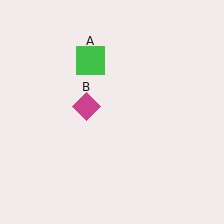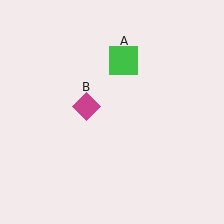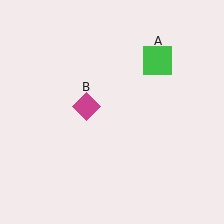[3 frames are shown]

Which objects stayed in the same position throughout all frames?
Magenta diamond (object B) remained stationary.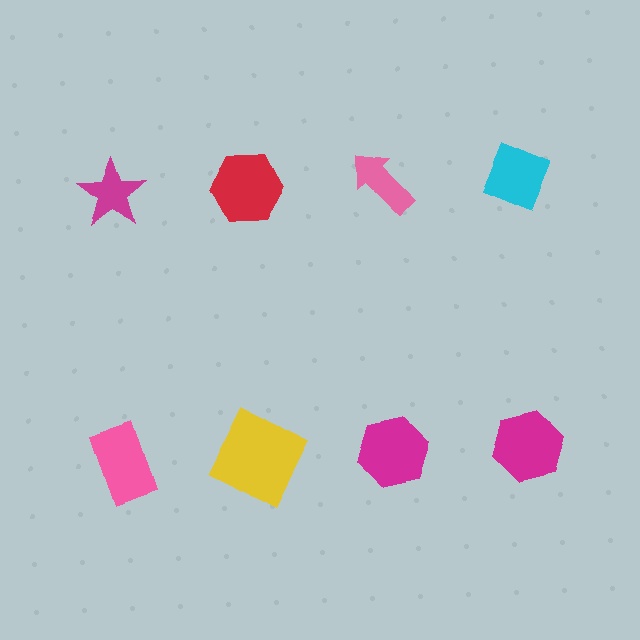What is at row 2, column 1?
A pink rectangle.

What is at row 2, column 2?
A yellow square.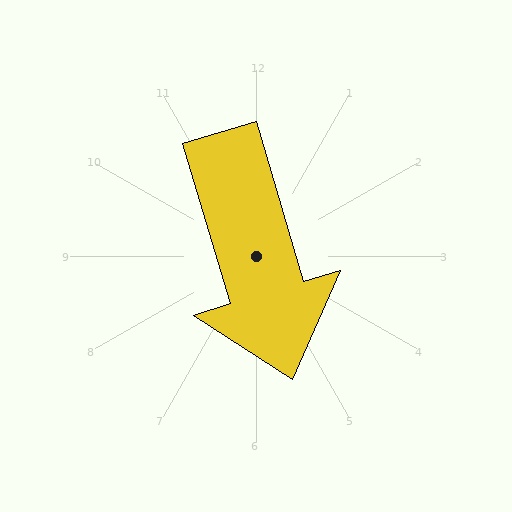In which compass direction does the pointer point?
South.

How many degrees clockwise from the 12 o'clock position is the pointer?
Approximately 163 degrees.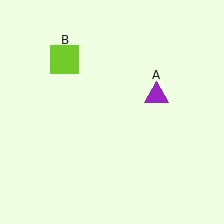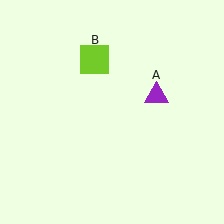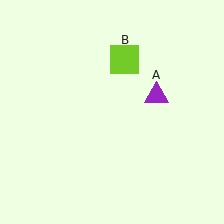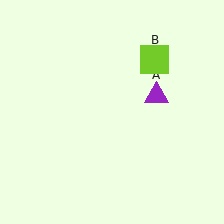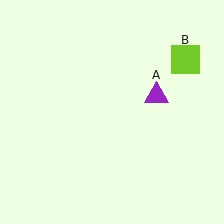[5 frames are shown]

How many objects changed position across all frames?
1 object changed position: lime square (object B).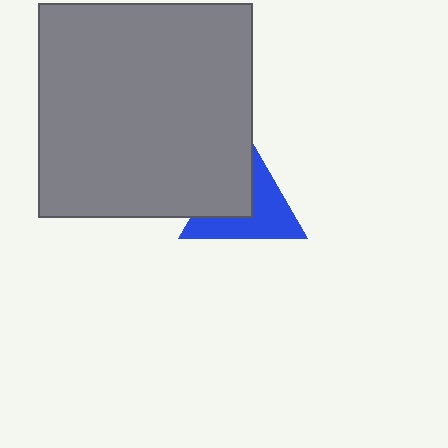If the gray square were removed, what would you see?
You would see the complete blue triangle.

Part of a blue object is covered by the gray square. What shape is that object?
It is a triangle.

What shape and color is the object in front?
The object in front is a gray square.